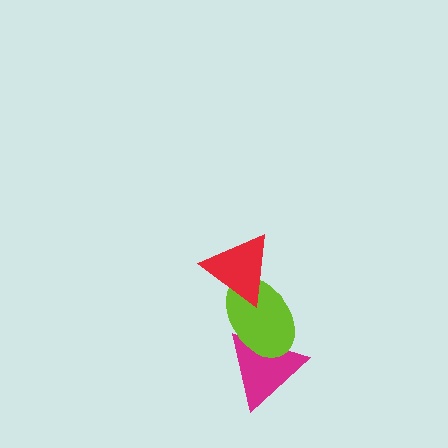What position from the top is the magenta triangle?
The magenta triangle is 3rd from the top.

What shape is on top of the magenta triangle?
The lime ellipse is on top of the magenta triangle.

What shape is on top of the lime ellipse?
The red triangle is on top of the lime ellipse.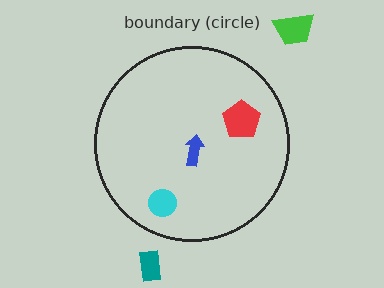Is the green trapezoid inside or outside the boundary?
Outside.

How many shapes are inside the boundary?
3 inside, 2 outside.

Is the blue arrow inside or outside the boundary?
Inside.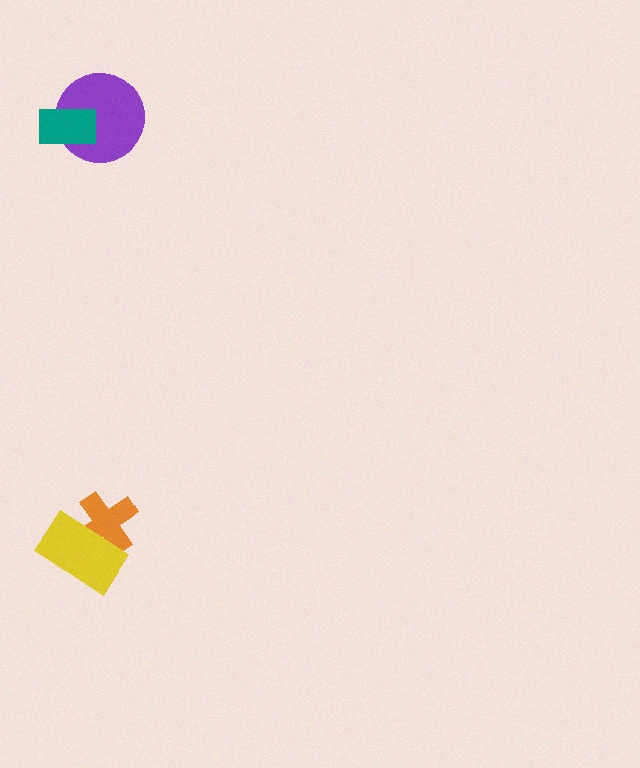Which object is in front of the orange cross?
The yellow rectangle is in front of the orange cross.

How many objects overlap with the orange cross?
1 object overlaps with the orange cross.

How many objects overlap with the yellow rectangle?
1 object overlaps with the yellow rectangle.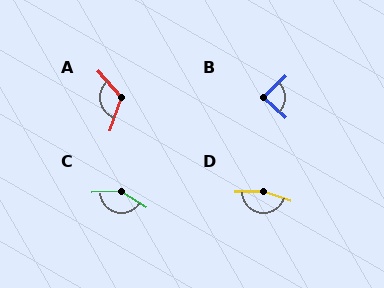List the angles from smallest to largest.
B (86°), A (120°), C (144°), D (160°).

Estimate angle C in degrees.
Approximately 144 degrees.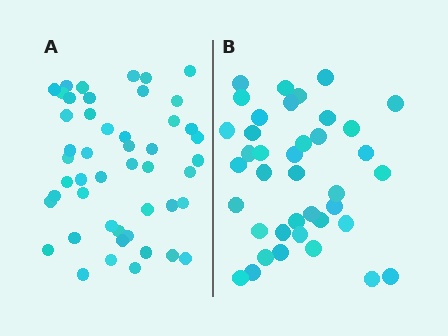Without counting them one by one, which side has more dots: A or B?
Region A (the left region) has more dots.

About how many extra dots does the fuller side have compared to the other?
Region A has roughly 8 or so more dots than region B.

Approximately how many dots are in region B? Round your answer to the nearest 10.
About 40 dots. (The exact count is 39, which rounds to 40.)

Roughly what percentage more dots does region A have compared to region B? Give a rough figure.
About 25% more.